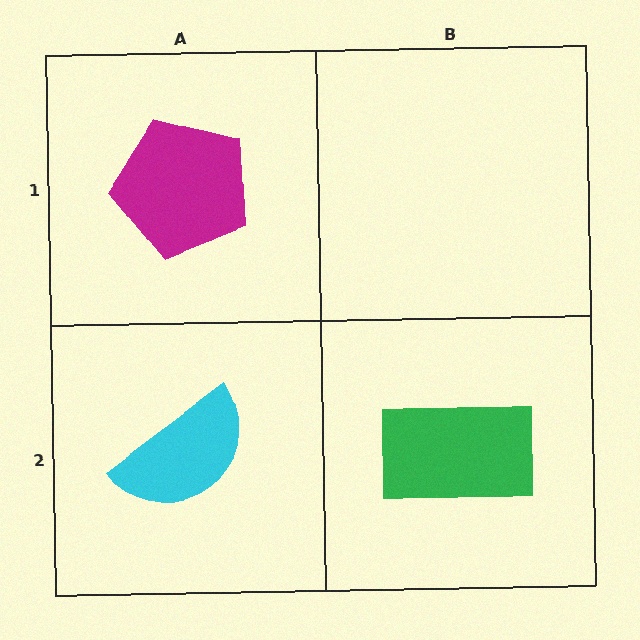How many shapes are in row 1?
1 shape.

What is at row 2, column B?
A green rectangle.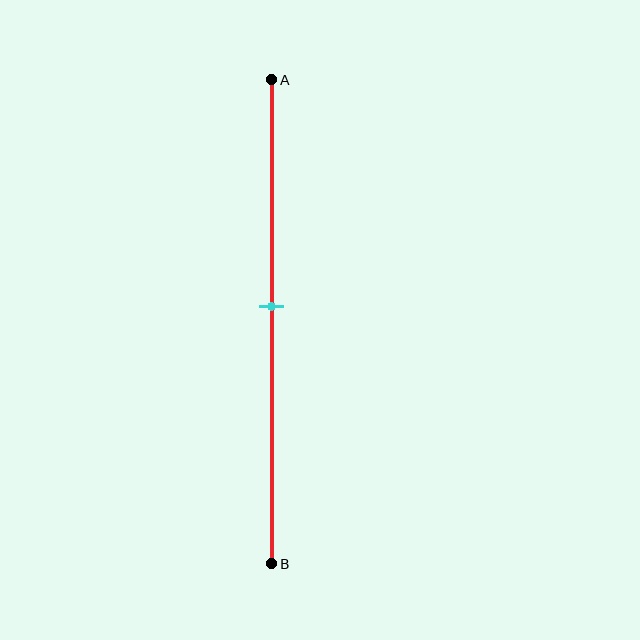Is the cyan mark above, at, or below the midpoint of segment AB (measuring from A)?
The cyan mark is above the midpoint of segment AB.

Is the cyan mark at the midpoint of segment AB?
No, the mark is at about 45% from A, not at the 50% midpoint.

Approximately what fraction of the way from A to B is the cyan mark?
The cyan mark is approximately 45% of the way from A to B.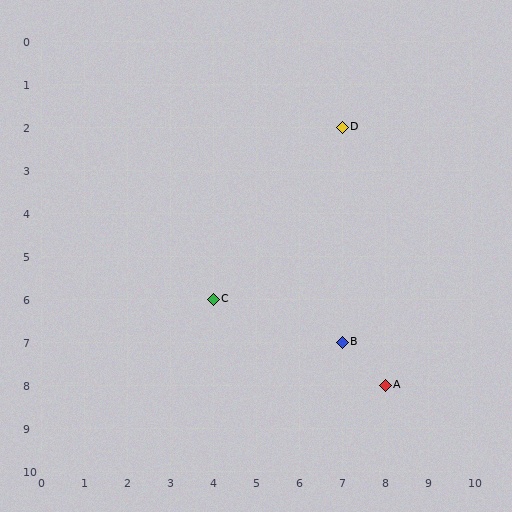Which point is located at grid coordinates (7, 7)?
Point B is at (7, 7).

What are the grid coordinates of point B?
Point B is at grid coordinates (7, 7).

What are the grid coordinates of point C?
Point C is at grid coordinates (4, 6).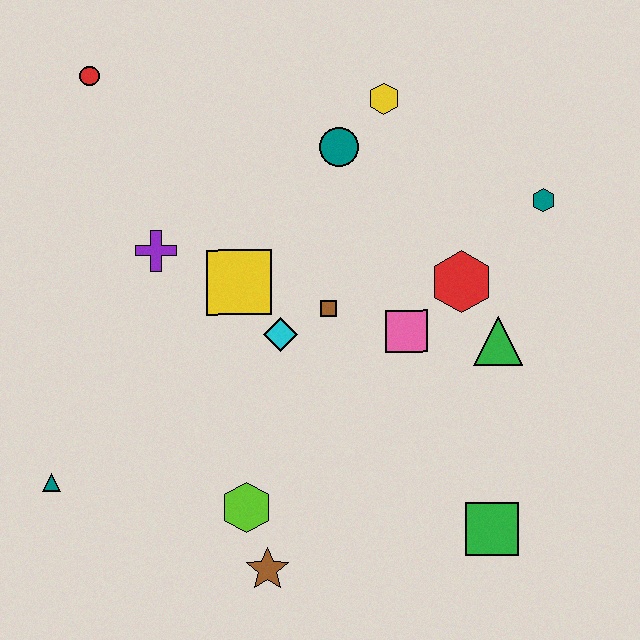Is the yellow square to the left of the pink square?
Yes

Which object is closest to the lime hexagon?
The brown star is closest to the lime hexagon.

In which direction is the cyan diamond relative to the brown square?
The cyan diamond is to the left of the brown square.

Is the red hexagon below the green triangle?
No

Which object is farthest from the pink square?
The red circle is farthest from the pink square.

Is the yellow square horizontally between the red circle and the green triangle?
Yes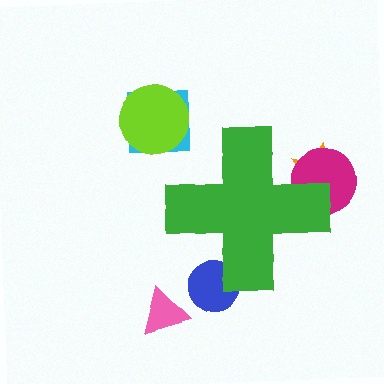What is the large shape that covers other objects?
A green cross.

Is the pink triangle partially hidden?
No, the pink triangle is fully visible.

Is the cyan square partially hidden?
No, the cyan square is fully visible.